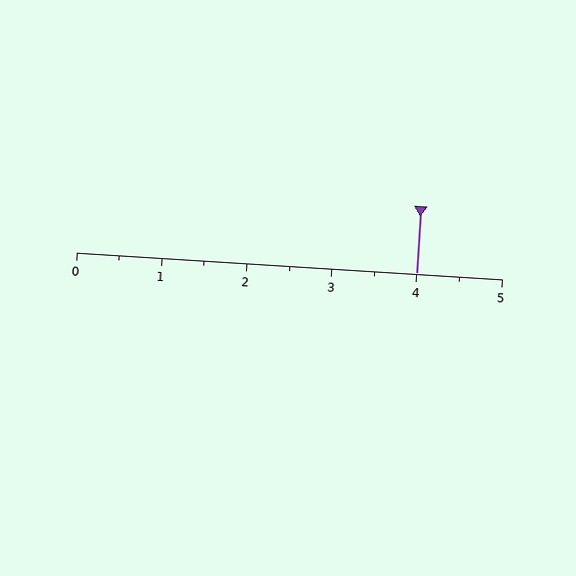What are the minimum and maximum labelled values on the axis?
The axis runs from 0 to 5.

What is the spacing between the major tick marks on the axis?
The major ticks are spaced 1 apart.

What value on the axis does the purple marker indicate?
The marker indicates approximately 4.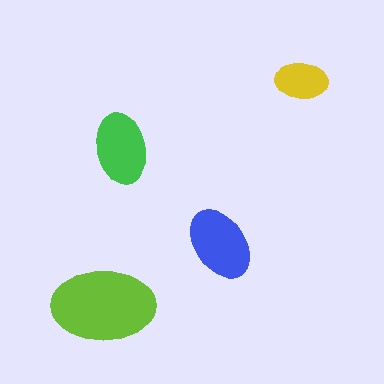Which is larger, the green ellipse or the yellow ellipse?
The green one.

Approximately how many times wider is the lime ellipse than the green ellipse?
About 1.5 times wider.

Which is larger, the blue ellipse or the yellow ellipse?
The blue one.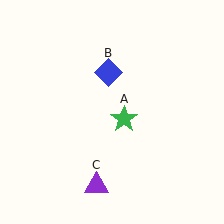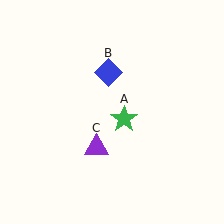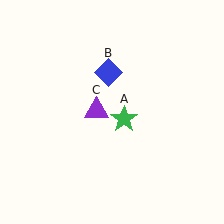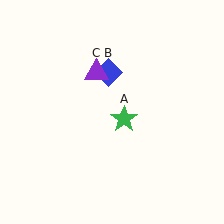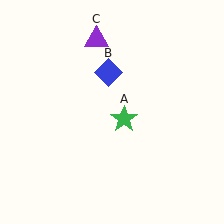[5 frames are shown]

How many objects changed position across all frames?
1 object changed position: purple triangle (object C).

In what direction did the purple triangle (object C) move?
The purple triangle (object C) moved up.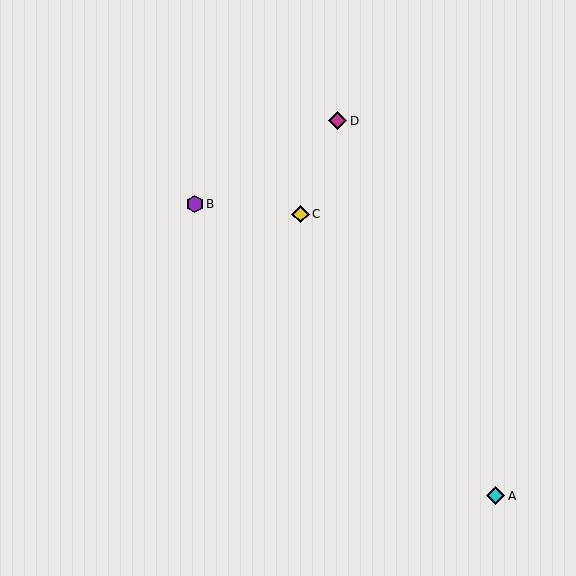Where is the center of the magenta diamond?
The center of the magenta diamond is at (338, 121).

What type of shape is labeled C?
Shape C is a yellow diamond.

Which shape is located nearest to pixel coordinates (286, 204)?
The yellow diamond (labeled C) at (300, 214) is nearest to that location.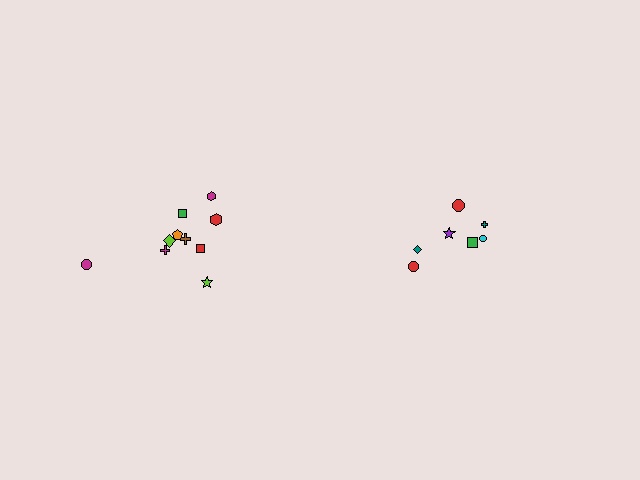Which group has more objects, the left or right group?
The left group.